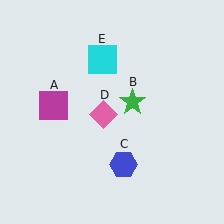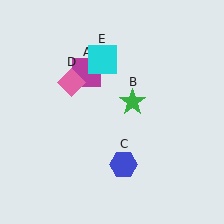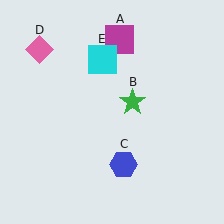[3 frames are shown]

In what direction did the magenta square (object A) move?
The magenta square (object A) moved up and to the right.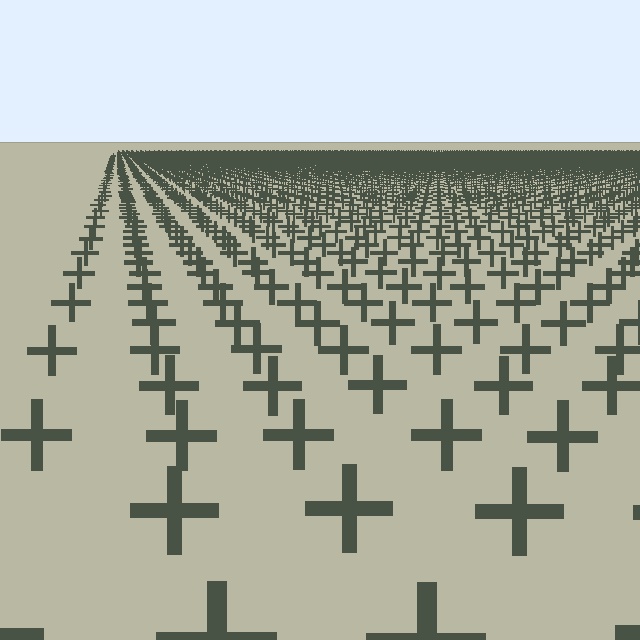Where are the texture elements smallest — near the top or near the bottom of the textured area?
Near the top.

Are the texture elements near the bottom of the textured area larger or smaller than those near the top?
Larger. Near the bottom, elements are closer to the viewer and appear at a bigger on-screen size.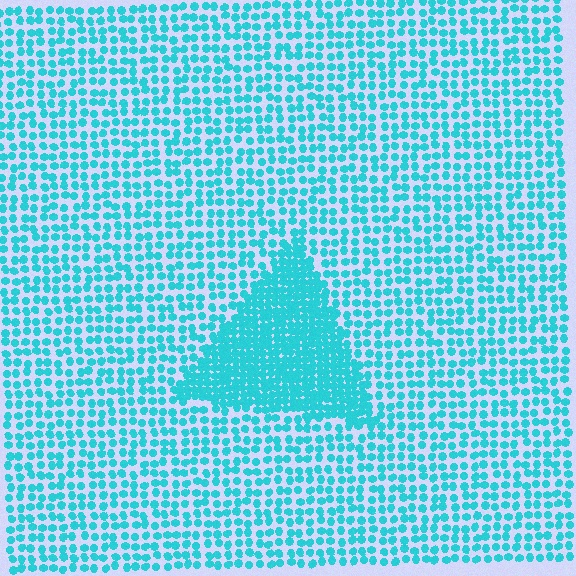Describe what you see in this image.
The image contains small cyan elements arranged at two different densities. A triangle-shaped region is visible where the elements are more densely packed than the surrounding area.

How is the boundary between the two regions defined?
The boundary is defined by a change in element density (approximately 2.2x ratio). All elements are the same color, size, and shape.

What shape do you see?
I see a triangle.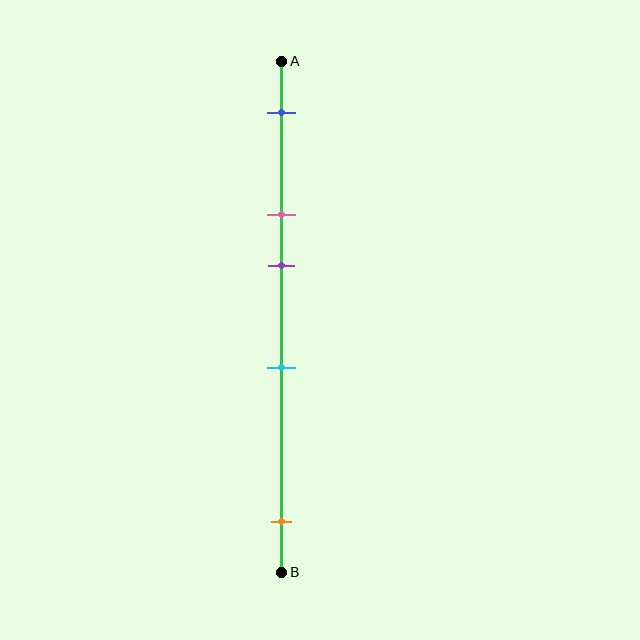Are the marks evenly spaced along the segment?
No, the marks are not evenly spaced.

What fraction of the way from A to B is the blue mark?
The blue mark is approximately 10% (0.1) of the way from A to B.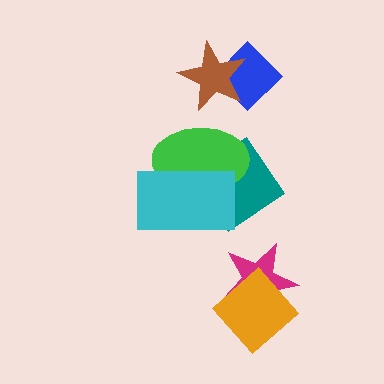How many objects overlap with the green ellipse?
2 objects overlap with the green ellipse.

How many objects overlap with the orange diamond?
1 object overlaps with the orange diamond.